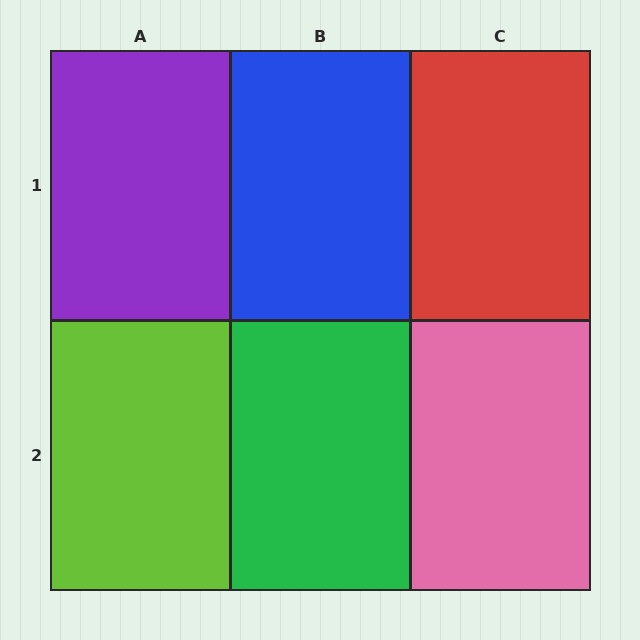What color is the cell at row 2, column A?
Lime.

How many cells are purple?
1 cell is purple.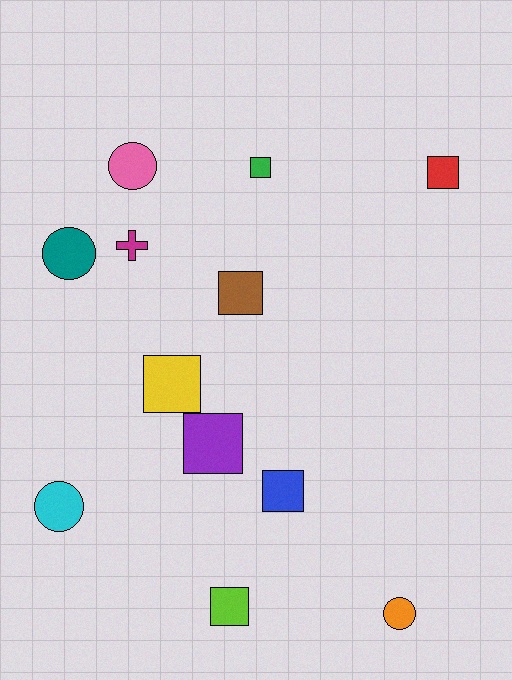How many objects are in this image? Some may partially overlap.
There are 12 objects.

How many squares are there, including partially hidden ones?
There are 7 squares.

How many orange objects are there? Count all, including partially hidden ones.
There is 1 orange object.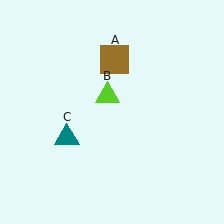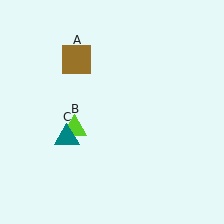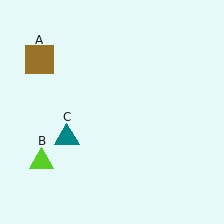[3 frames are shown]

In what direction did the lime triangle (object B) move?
The lime triangle (object B) moved down and to the left.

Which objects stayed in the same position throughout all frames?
Teal triangle (object C) remained stationary.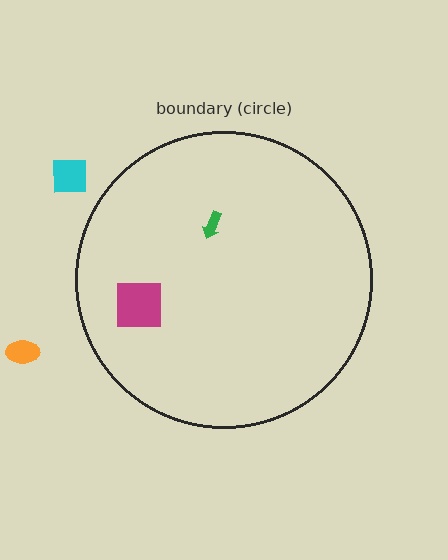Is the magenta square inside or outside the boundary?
Inside.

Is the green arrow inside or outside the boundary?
Inside.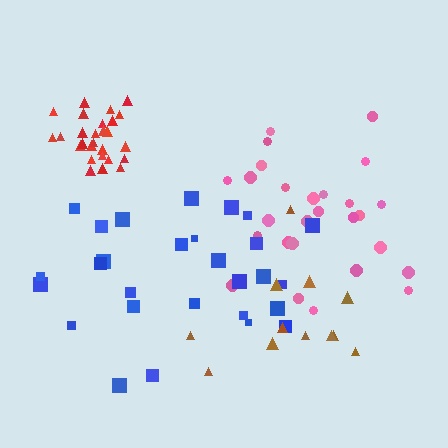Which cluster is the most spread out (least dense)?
Brown.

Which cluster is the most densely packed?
Red.